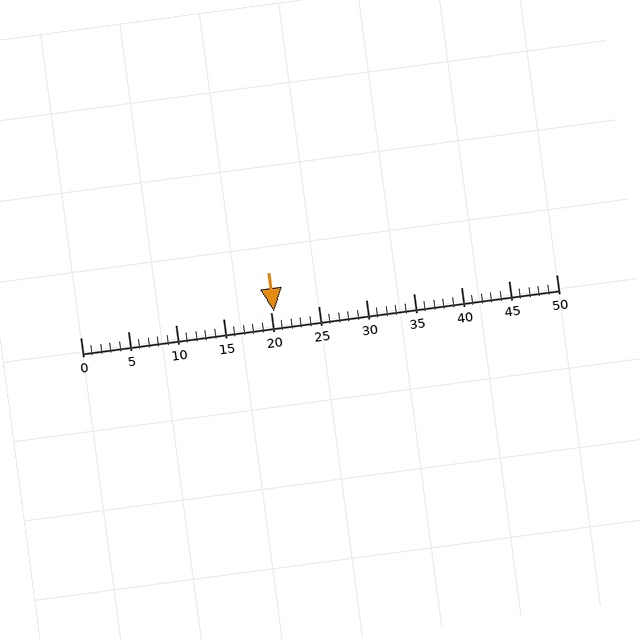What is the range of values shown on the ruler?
The ruler shows values from 0 to 50.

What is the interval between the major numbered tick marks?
The major tick marks are spaced 5 units apart.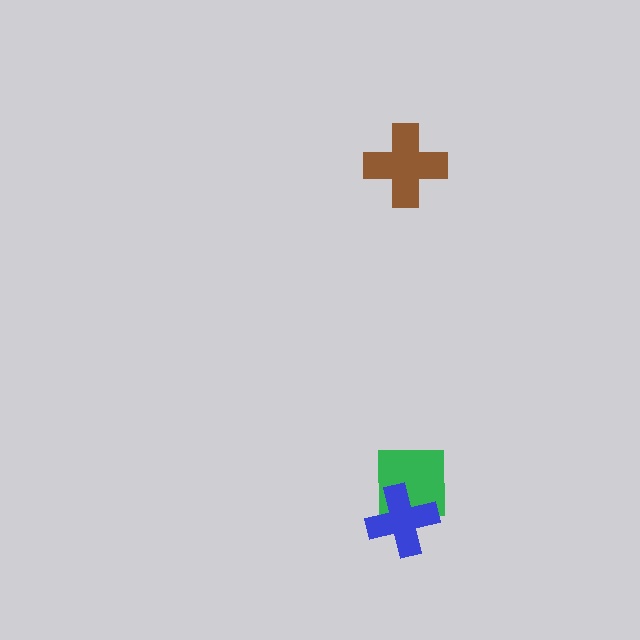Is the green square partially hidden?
Yes, it is partially covered by another shape.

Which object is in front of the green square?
The blue cross is in front of the green square.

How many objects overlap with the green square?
1 object overlaps with the green square.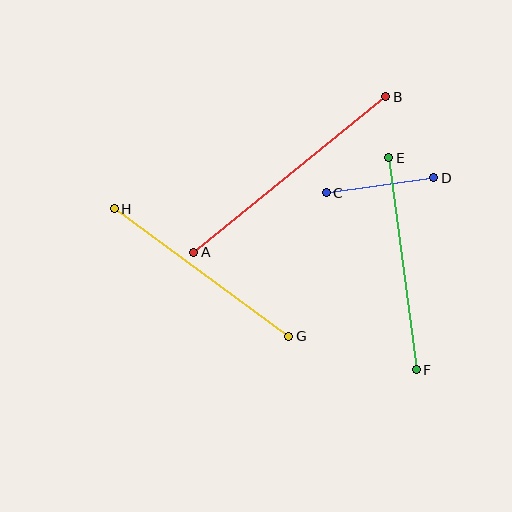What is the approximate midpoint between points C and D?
The midpoint is at approximately (380, 185) pixels.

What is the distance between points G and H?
The distance is approximately 216 pixels.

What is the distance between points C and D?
The distance is approximately 109 pixels.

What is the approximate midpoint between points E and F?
The midpoint is at approximately (402, 264) pixels.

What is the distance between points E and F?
The distance is approximately 214 pixels.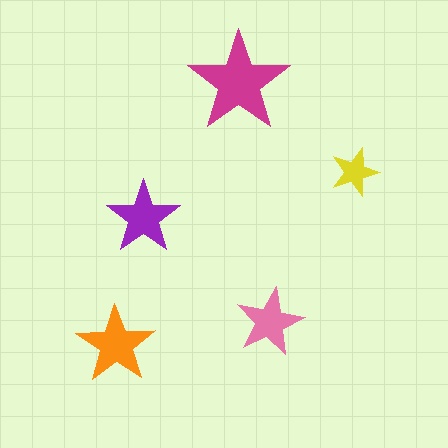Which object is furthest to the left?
The orange star is leftmost.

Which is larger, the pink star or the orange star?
The orange one.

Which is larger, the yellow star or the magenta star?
The magenta one.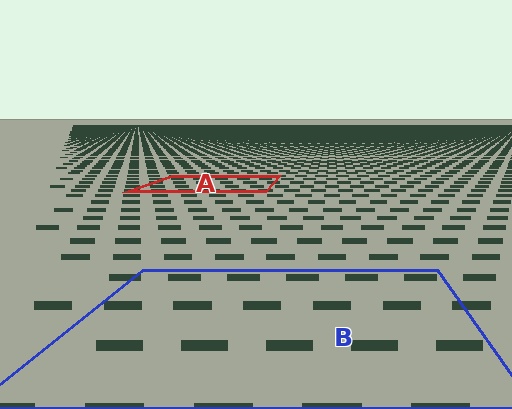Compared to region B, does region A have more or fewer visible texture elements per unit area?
Region A has more texture elements per unit area — they are packed more densely because it is farther away.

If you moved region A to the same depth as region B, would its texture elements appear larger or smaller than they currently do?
They would appear larger. At a closer depth, the same texture elements are projected at a bigger on-screen size.